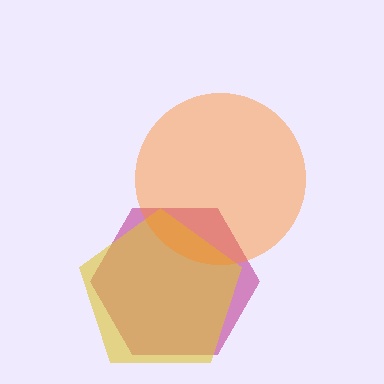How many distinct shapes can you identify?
There are 3 distinct shapes: a magenta hexagon, a yellow pentagon, an orange circle.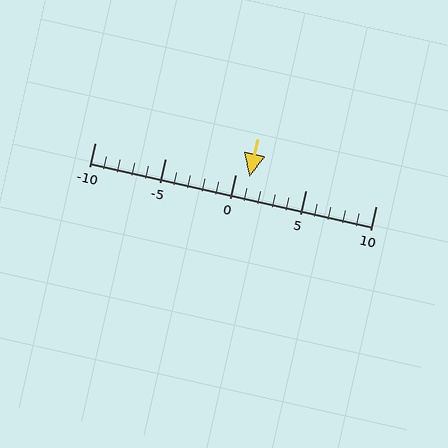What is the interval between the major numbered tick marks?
The major tick marks are spaced 5 units apart.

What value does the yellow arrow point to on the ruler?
The yellow arrow points to approximately 1.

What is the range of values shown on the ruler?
The ruler shows values from -10 to 10.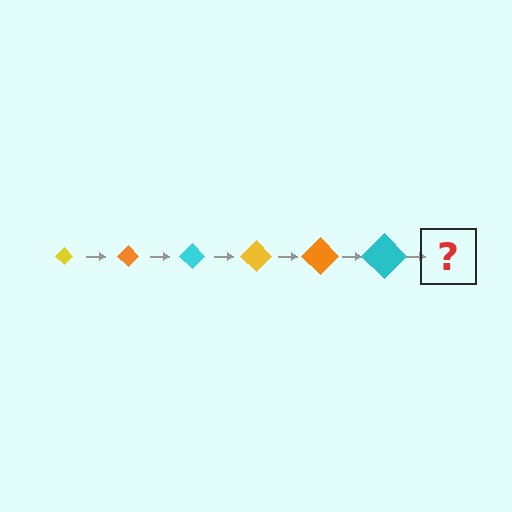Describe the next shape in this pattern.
It should be a yellow diamond, larger than the previous one.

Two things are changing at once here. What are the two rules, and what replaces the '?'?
The two rules are that the diamond grows larger each step and the color cycles through yellow, orange, and cyan. The '?' should be a yellow diamond, larger than the previous one.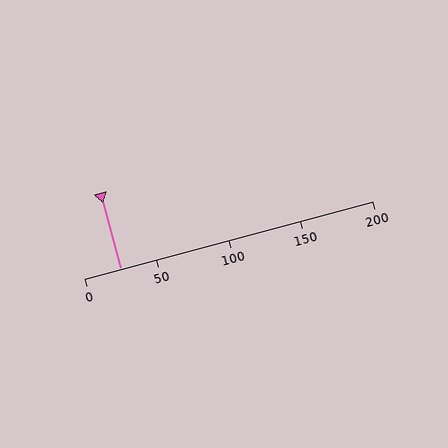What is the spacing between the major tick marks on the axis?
The major ticks are spaced 50 apart.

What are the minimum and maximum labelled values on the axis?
The axis runs from 0 to 200.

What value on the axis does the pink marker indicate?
The marker indicates approximately 25.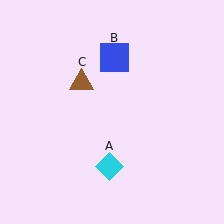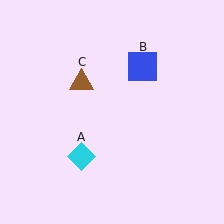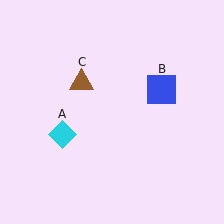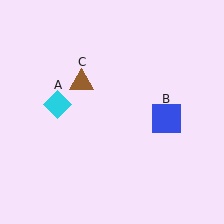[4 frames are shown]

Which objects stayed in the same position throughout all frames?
Brown triangle (object C) remained stationary.